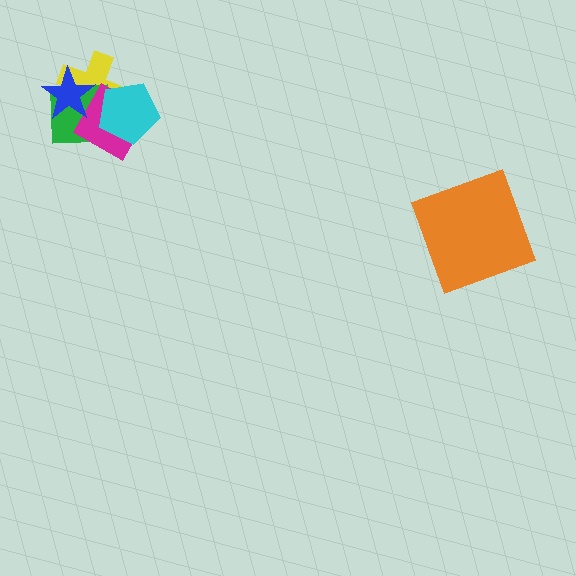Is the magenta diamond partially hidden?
Yes, it is partially covered by another shape.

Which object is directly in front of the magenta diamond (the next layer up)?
The cyan pentagon is directly in front of the magenta diamond.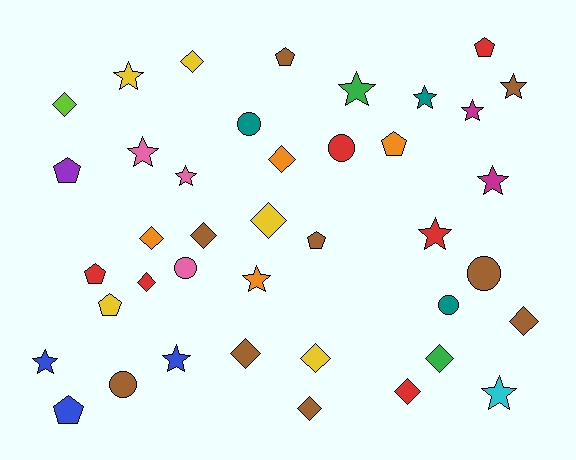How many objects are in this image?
There are 40 objects.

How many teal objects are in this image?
There are 3 teal objects.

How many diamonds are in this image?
There are 13 diamonds.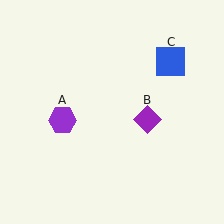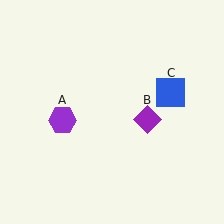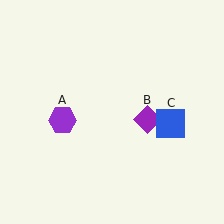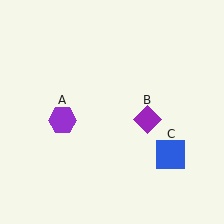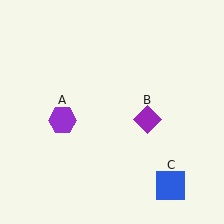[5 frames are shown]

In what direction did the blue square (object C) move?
The blue square (object C) moved down.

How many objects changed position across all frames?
1 object changed position: blue square (object C).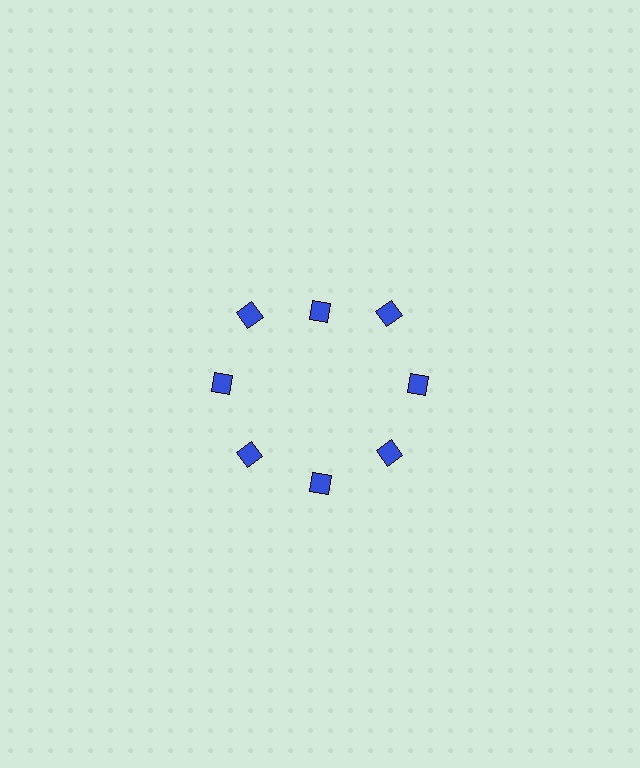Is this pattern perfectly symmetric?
No. The 8 blue diamonds are arranged in a ring, but one element near the 12 o'clock position is pulled inward toward the center, breaking the 8-fold rotational symmetry.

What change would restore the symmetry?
The symmetry would be restored by moving it outward, back onto the ring so that all 8 diamonds sit at equal angles and equal distance from the center.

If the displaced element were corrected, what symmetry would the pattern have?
It would have 8-fold rotational symmetry — the pattern would map onto itself every 45 degrees.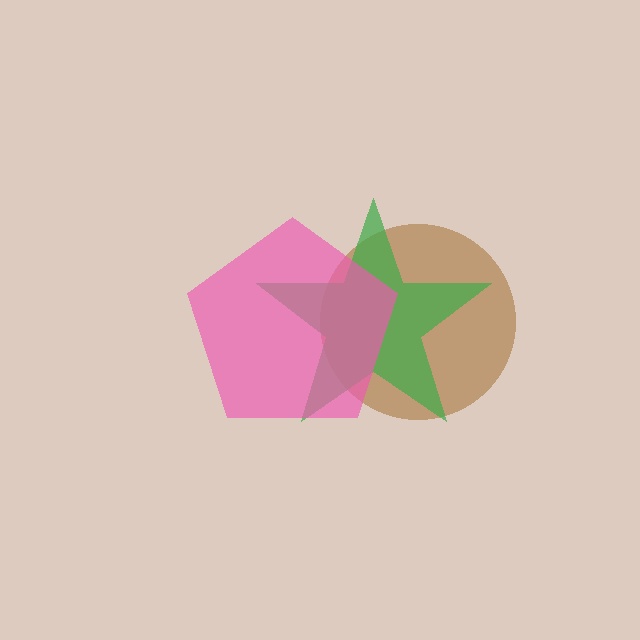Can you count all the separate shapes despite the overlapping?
Yes, there are 3 separate shapes.